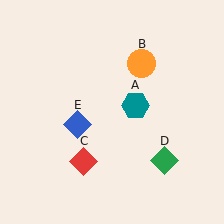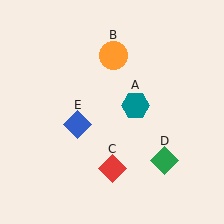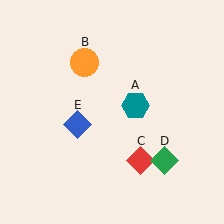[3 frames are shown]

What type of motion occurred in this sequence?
The orange circle (object B), red diamond (object C) rotated counterclockwise around the center of the scene.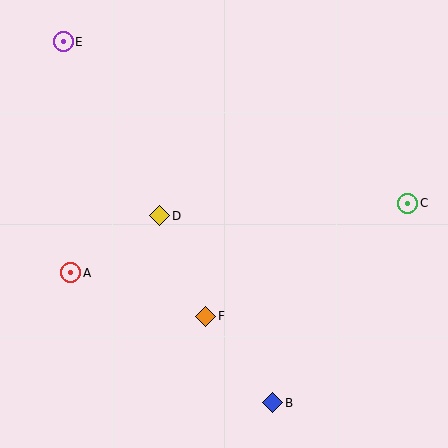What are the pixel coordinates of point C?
Point C is at (408, 203).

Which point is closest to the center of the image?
Point D at (160, 216) is closest to the center.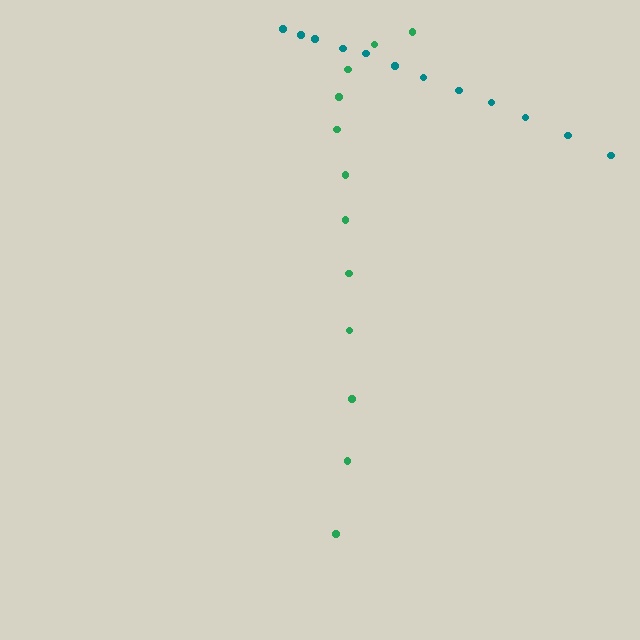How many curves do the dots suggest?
There are 2 distinct paths.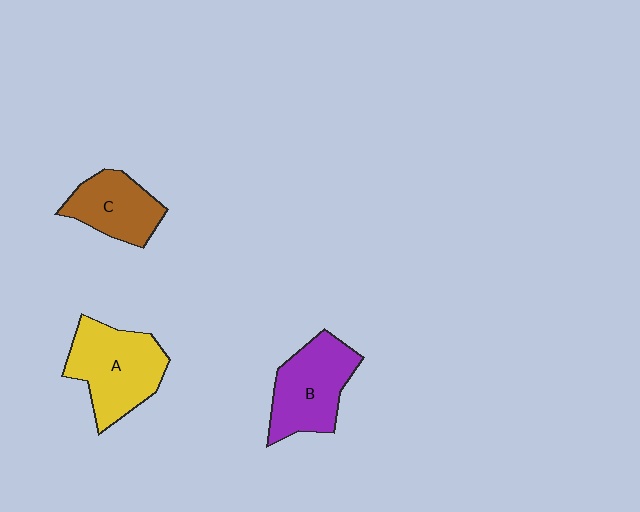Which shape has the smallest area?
Shape C (brown).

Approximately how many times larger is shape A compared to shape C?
Approximately 1.5 times.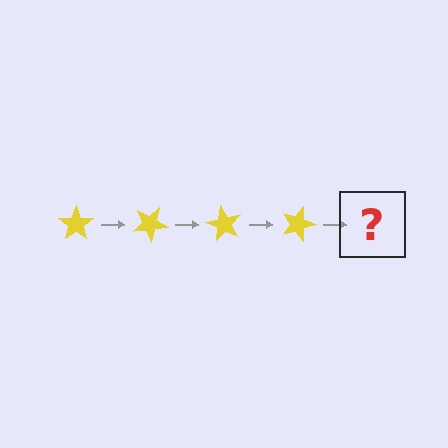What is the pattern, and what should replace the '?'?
The pattern is that the star rotates 30 degrees each step. The '?' should be a yellow star rotated 120 degrees.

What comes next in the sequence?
The next element should be a yellow star rotated 120 degrees.